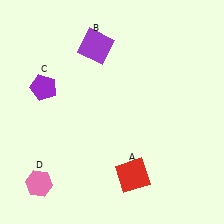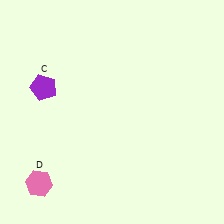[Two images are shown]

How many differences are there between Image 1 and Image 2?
There are 2 differences between the two images.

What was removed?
The red square (A), the purple square (B) were removed in Image 2.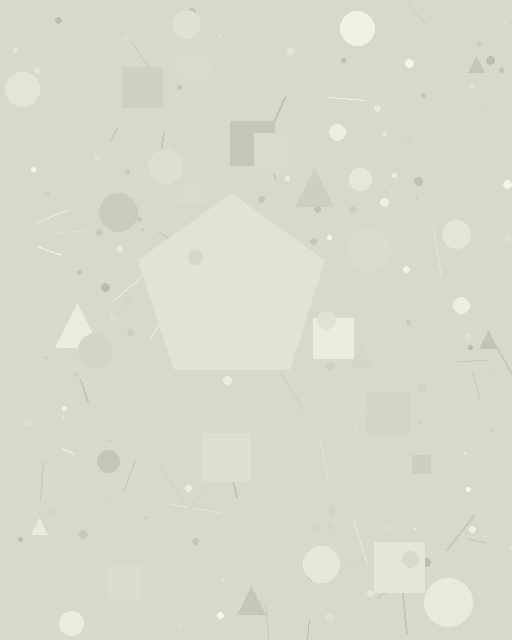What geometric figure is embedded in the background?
A pentagon is embedded in the background.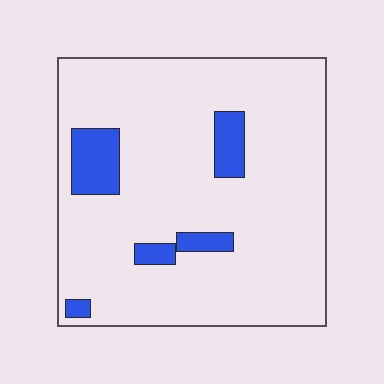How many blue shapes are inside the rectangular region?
5.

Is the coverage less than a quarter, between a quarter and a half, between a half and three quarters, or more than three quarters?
Less than a quarter.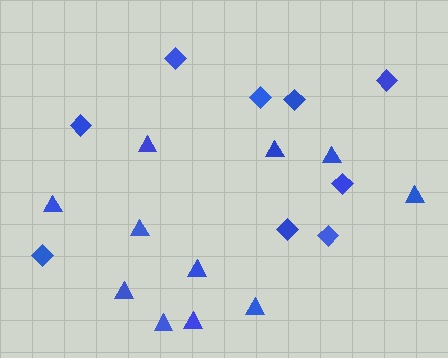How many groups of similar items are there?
There are 2 groups: one group of diamonds (9) and one group of triangles (11).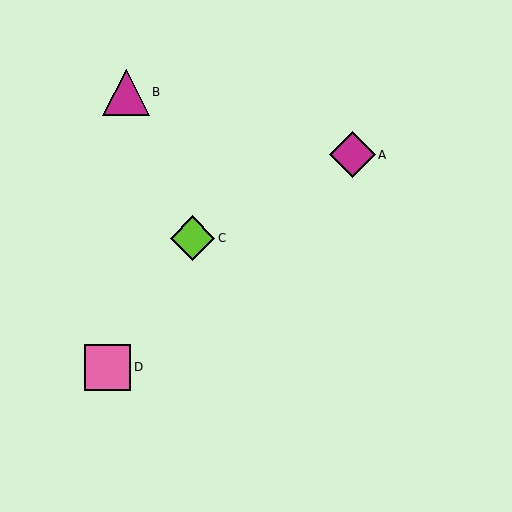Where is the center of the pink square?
The center of the pink square is at (108, 367).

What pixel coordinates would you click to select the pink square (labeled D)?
Click at (108, 367) to select the pink square D.